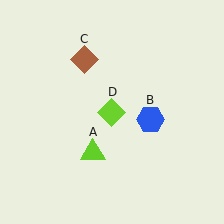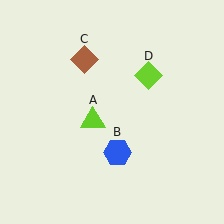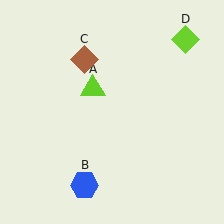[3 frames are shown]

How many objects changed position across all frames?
3 objects changed position: lime triangle (object A), blue hexagon (object B), lime diamond (object D).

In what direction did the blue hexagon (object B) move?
The blue hexagon (object B) moved down and to the left.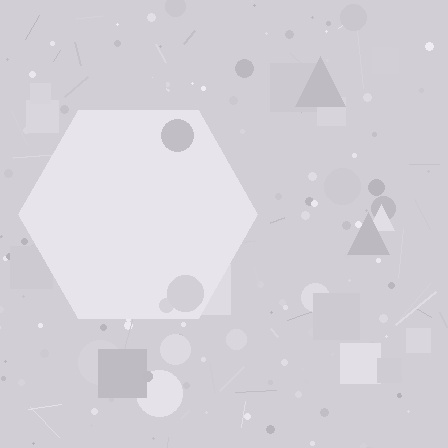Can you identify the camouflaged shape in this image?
The camouflaged shape is a hexagon.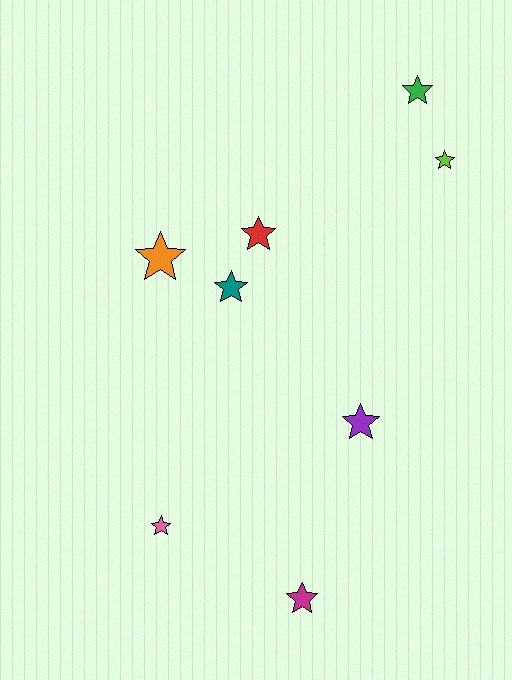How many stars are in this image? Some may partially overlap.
There are 8 stars.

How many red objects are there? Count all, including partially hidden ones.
There is 1 red object.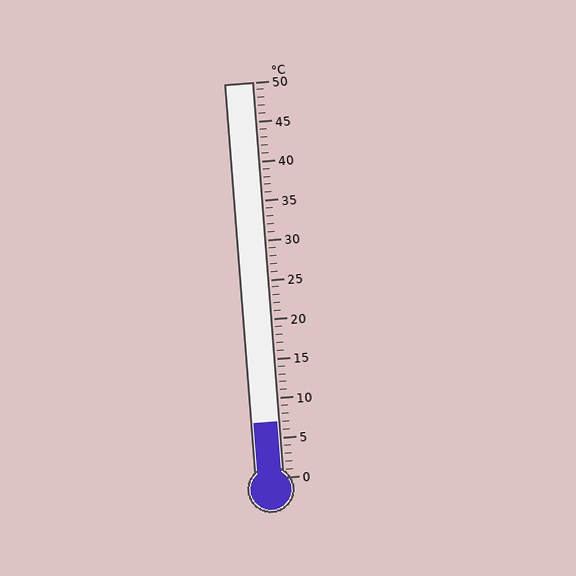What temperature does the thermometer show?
The thermometer shows approximately 7°C.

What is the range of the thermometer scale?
The thermometer scale ranges from 0°C to 50°C.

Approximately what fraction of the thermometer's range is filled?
The thermometer is filled to approximately 15% of its range.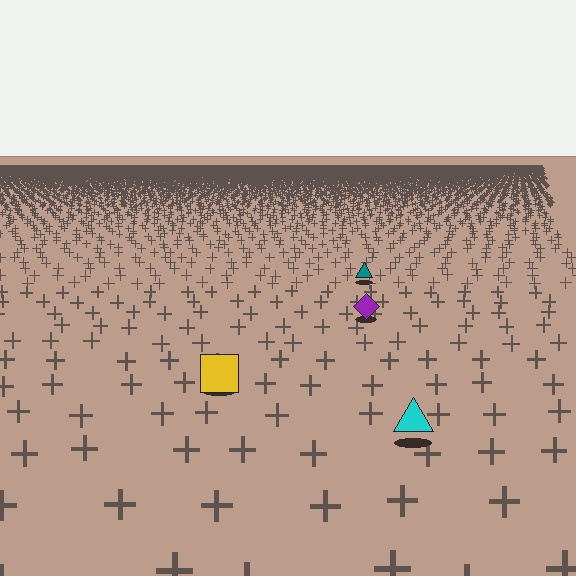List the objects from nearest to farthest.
From nearest to farthest: the cyan triangle, the yellow square, the purple diamond, the teal triangle.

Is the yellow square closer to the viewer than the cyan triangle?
No. The cyan triangle is closer — you can tell from the texture gradient: the ground texture is coarser near it.